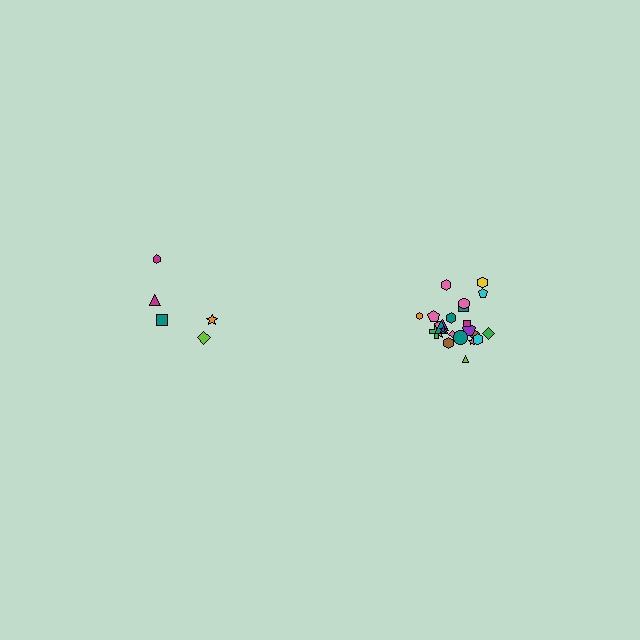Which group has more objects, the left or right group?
The right group.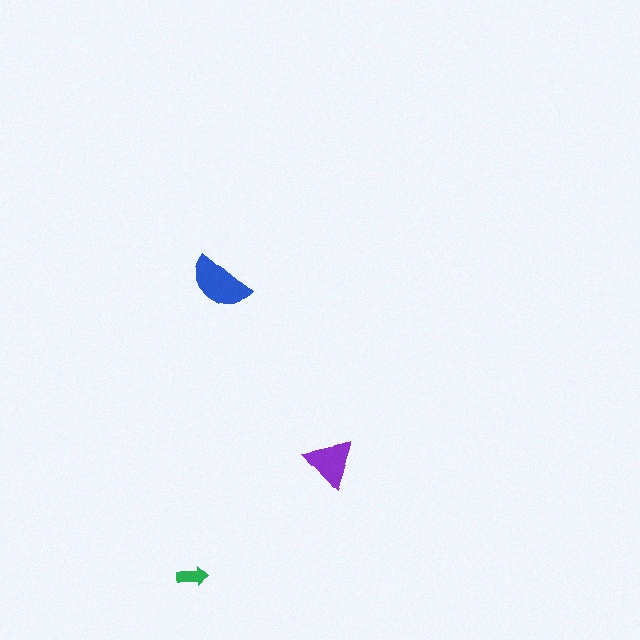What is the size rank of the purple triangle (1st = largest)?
2nd.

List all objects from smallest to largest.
The green arrow, the purple triangle, the blue semicircle.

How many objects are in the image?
There are 3 objects in the image.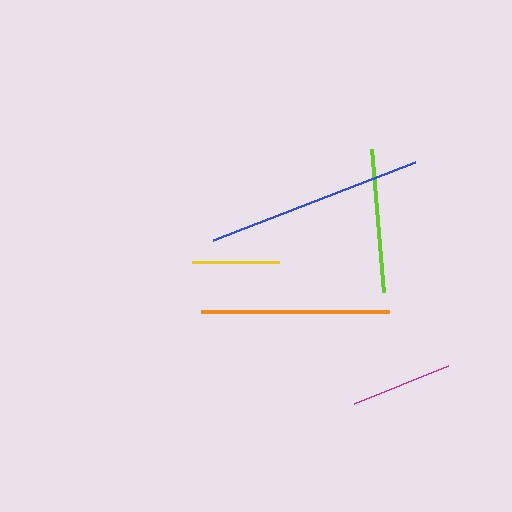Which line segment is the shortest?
The yellow line is the shortest at approximately 88 pixels.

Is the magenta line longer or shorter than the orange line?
The orange line is longer than the magenta line.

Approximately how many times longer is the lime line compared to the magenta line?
The lime line is approximately 1.4 times the length of the magenta line.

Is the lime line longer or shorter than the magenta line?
The lime line is longer than the magenta line.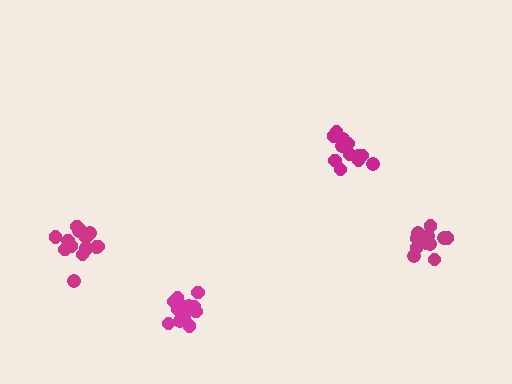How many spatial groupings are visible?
There are 4 spatial groupings.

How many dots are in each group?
Group 1: 16 dots, Group 2: 13 dots, Group 3: 13 dots, Group 4: 17 dots (59 total).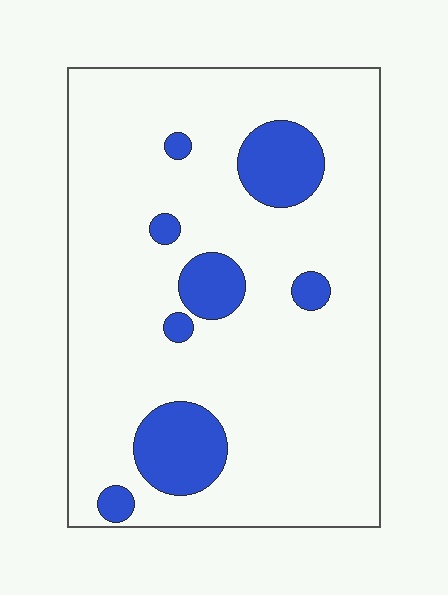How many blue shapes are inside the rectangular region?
8.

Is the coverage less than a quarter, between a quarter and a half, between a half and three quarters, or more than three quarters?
Less than a quarter.